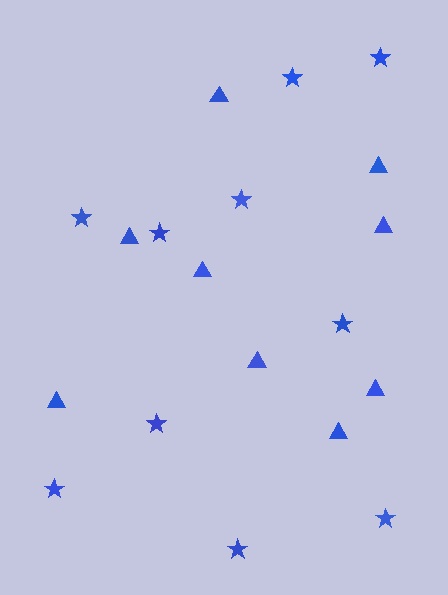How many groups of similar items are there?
There are 2 groups: one group of stars (10) and one group of triangles (9).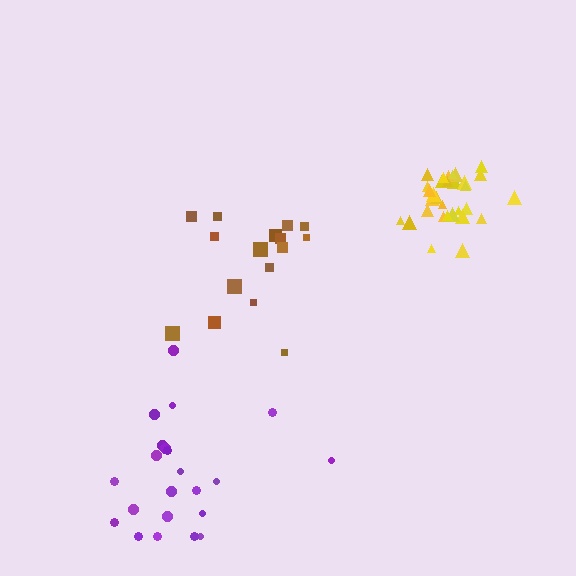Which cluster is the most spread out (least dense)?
Brown.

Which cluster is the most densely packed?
Yellow.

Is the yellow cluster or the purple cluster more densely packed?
Yellow.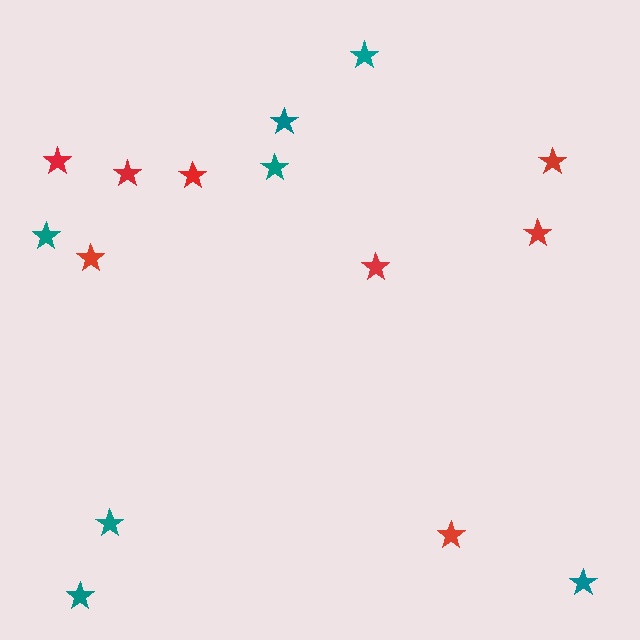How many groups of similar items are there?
There are 2 groups: one group of teal stars (7) and one group of red stars (8).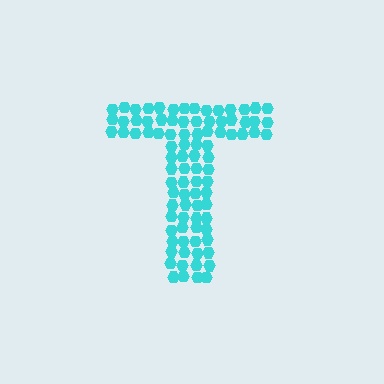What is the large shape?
The large shape is the letter T.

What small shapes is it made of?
It is made of small hexagons.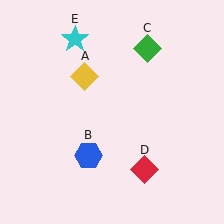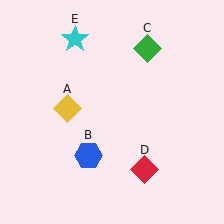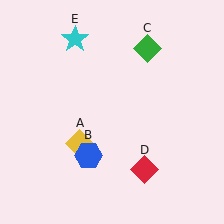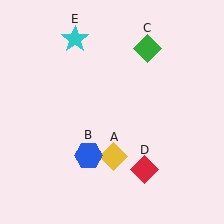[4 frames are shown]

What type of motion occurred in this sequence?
The yellow diamond (object A) rotated counterclockwise around the center of the scene.